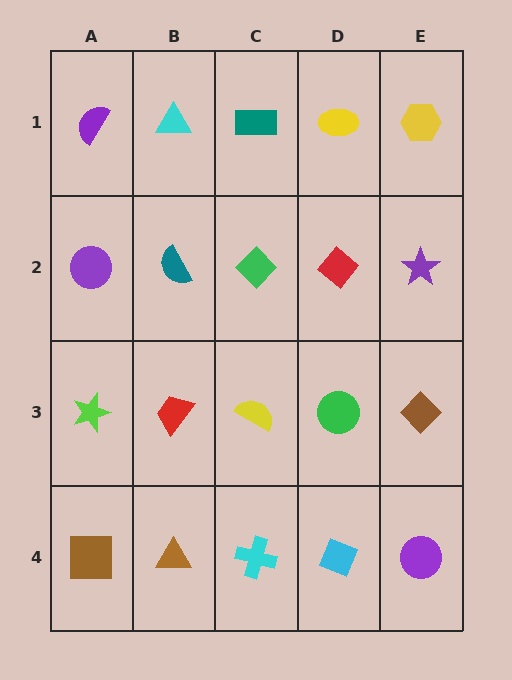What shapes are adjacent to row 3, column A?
A purple circle (row 2, column A), a brown square (row 4, column A), a red trapezoid (row 3, column B).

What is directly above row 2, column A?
A purple semicircle.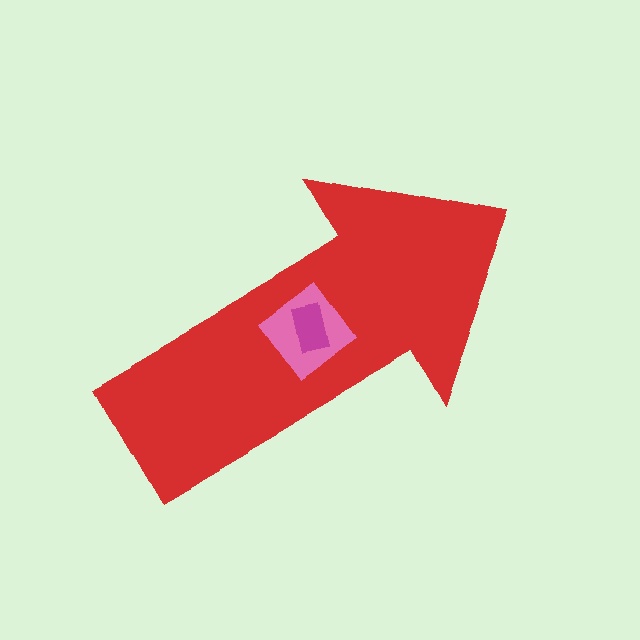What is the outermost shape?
The red arrow.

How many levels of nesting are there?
3.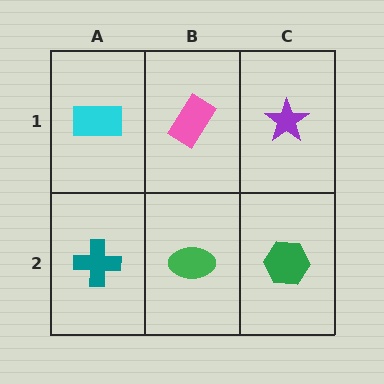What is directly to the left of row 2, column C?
A green ellipse.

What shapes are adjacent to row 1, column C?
A green hexagon (row 2, column C), a pink rectangle (row 1, column B).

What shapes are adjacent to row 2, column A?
A cyan rectangle (row 1, column A), a green ellipse (row 2, column B).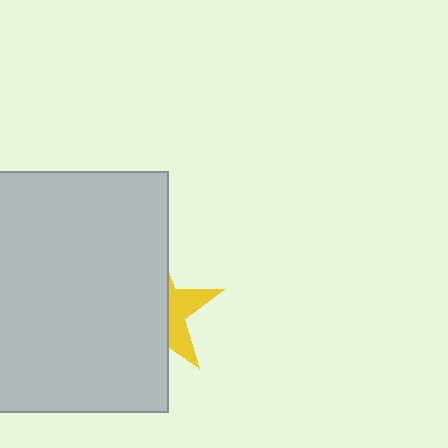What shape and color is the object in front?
The object in front is a light gray rectangle.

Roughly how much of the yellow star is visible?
A small part of it is visible (roughly 32%).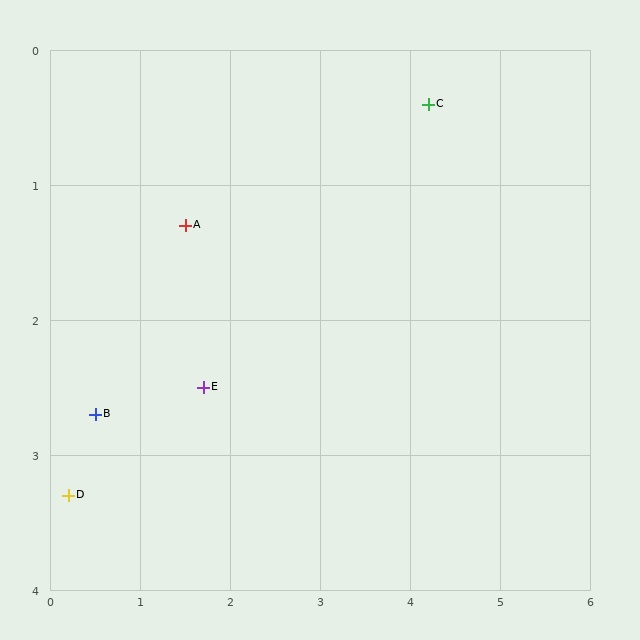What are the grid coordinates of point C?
Point C is at approximately (4.2, 0.4).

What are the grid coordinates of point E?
Point E is at approximately (1.7, 2.5).